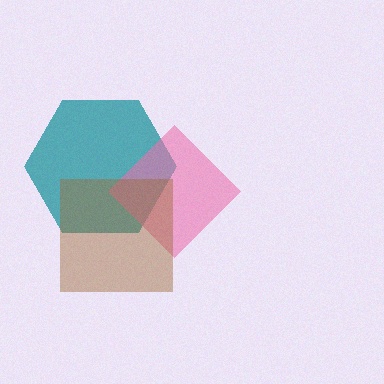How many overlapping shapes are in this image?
There are 3 overlapping shapes in the image.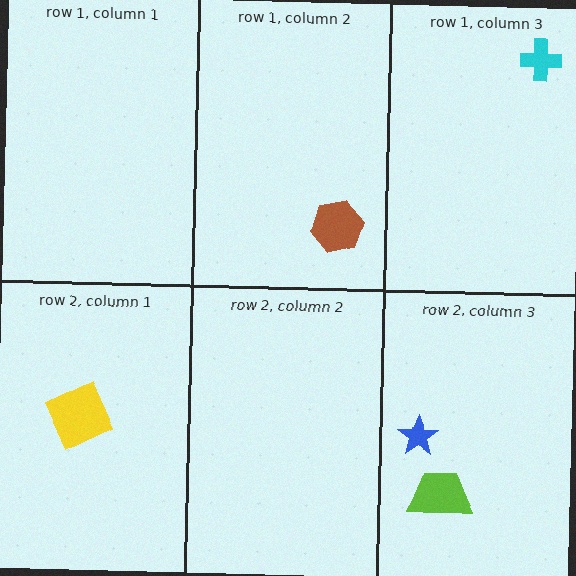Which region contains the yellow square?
The row 2, column 1 region.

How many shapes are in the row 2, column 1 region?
1.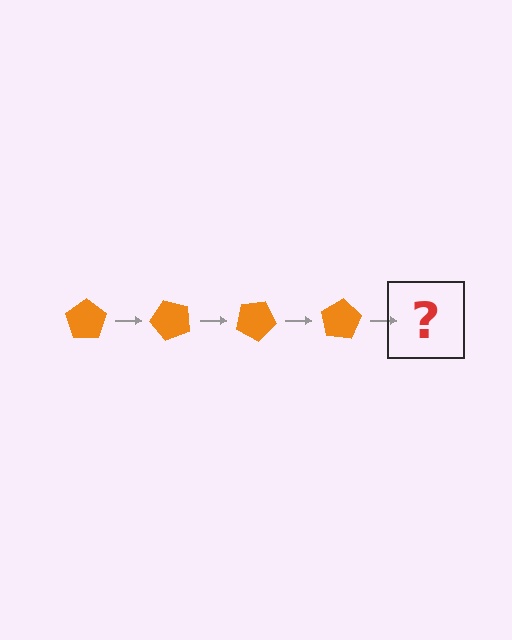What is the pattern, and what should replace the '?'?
The pattern is that the pentagon rotates 50 degrees each step. The '?' should be an orange pentagon rotated 200 degrees.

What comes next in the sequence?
The next element should be an orange pentagon rotated 200 degrees.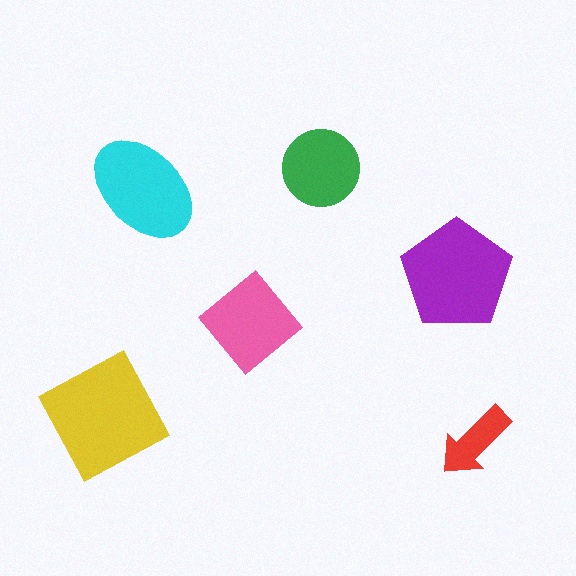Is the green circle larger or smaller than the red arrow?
Larger.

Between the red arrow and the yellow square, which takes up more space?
The yellow square.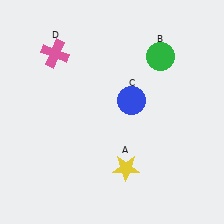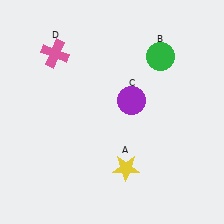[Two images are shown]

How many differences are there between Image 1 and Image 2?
There is 1 difference between the two images.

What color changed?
The circle (C) changed from blue in Image 1 to purple in Image 2.